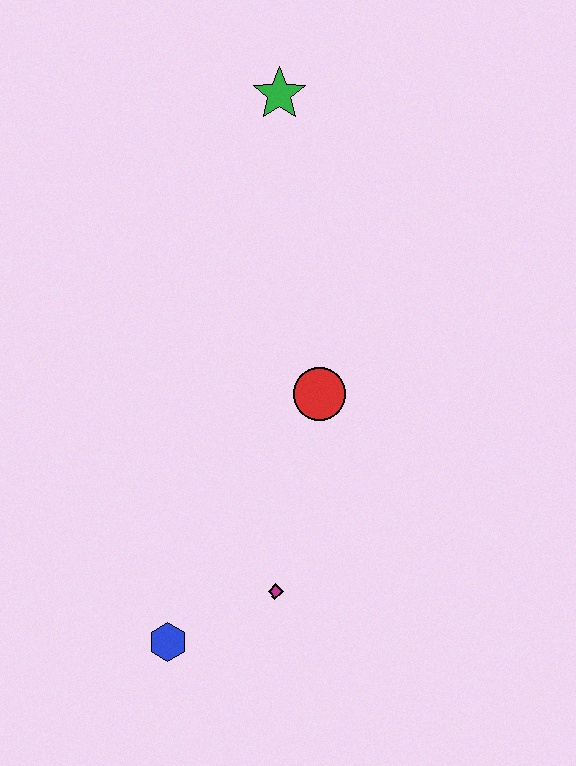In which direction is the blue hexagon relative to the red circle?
The blue hexagon is below the red circle.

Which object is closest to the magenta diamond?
The blue hexagon is closest to the magenta diamond.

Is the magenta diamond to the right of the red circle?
No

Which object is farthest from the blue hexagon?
The green star is farthest from the blue hexagon.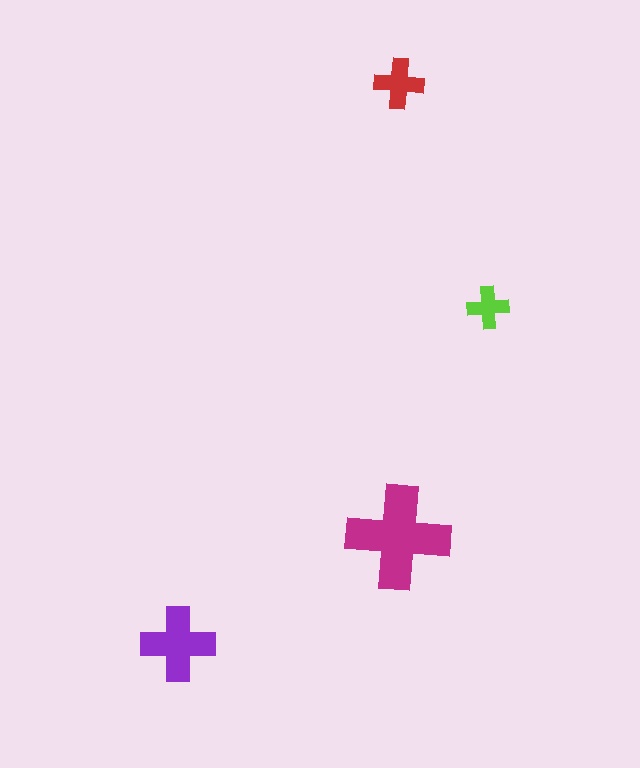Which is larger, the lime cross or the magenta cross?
The magenta one.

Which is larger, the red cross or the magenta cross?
The magenta one.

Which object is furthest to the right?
The lime cross is rightmost.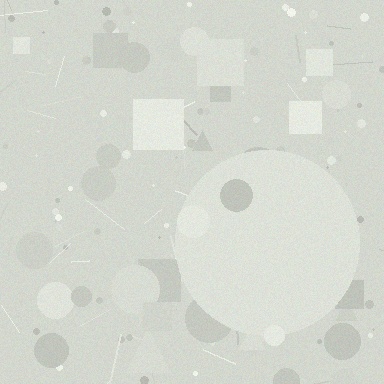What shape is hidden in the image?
A circle is hidden in the image.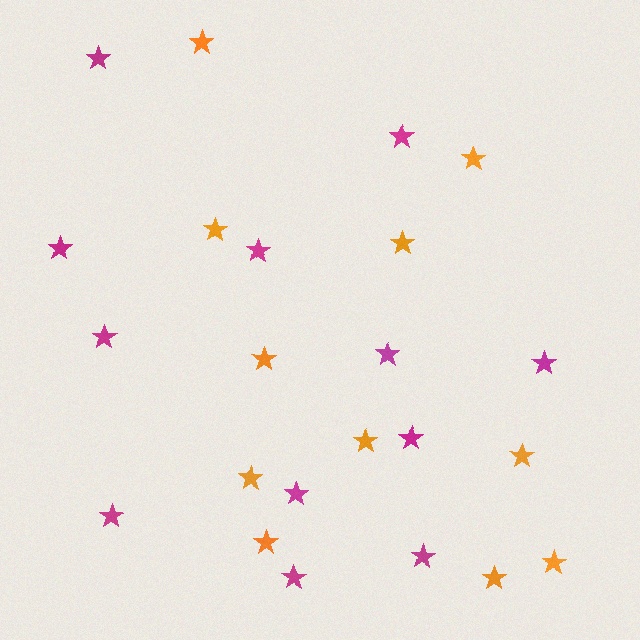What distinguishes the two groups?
There are 2 groups: one group of orange stars (11) and one group of magenta stars (12).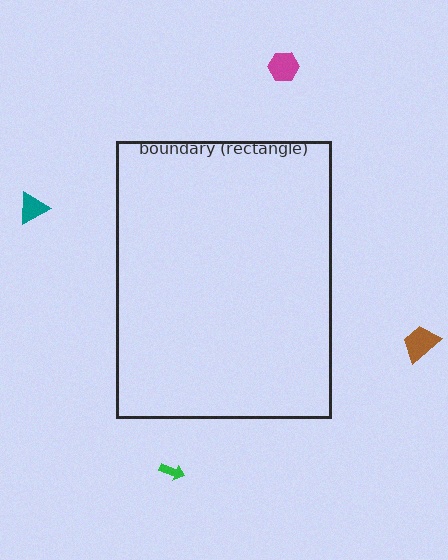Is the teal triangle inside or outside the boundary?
Outside.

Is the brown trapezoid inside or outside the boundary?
Outside.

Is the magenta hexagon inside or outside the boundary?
Outside.